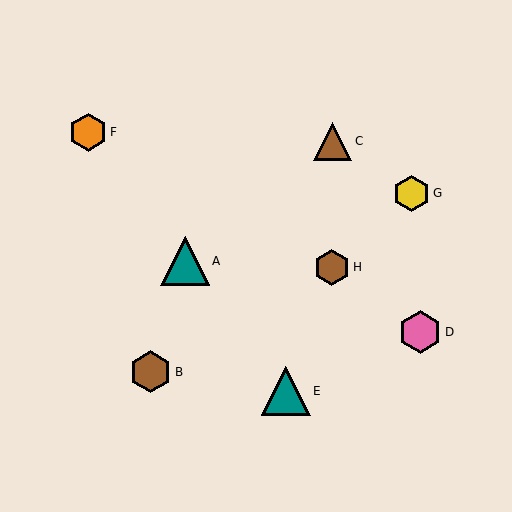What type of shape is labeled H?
Shape H is a brown hexagon.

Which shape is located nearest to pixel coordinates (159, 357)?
The brown hexagon (labeled B) at (151, 372) is nearest to that location.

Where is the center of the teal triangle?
The center of the teal triangle is at (185, 261).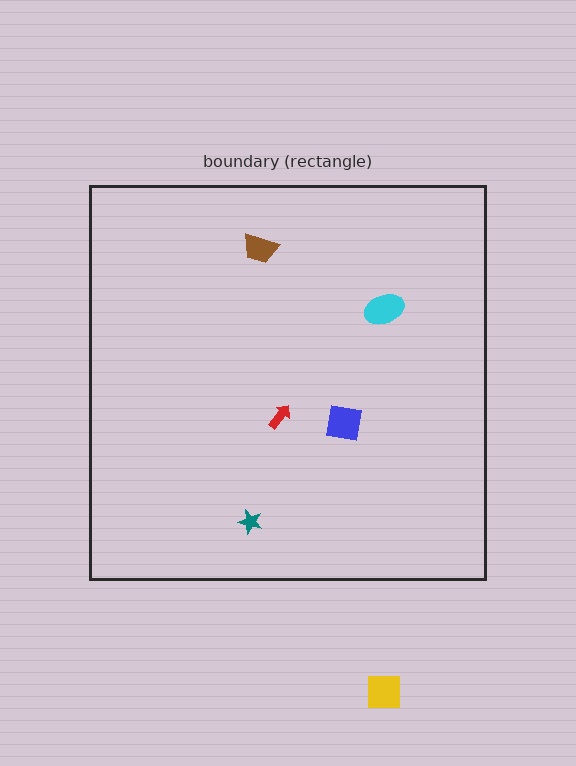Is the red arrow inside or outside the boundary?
Inside.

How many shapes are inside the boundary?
5 inside, 1 outside.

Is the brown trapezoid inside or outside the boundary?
Inside.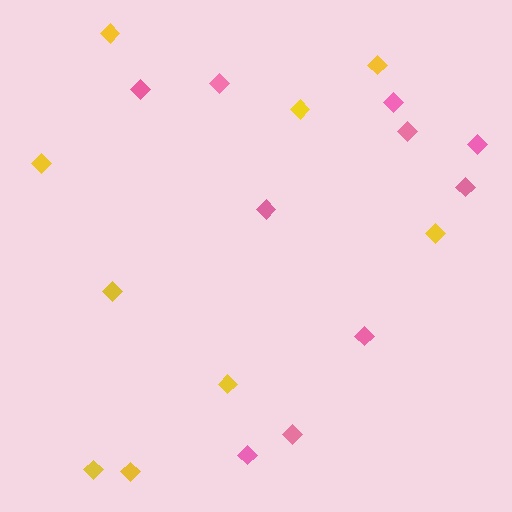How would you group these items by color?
There are 2 groups: one group of pink diamonds (10) and one group of yellow diamonds (9).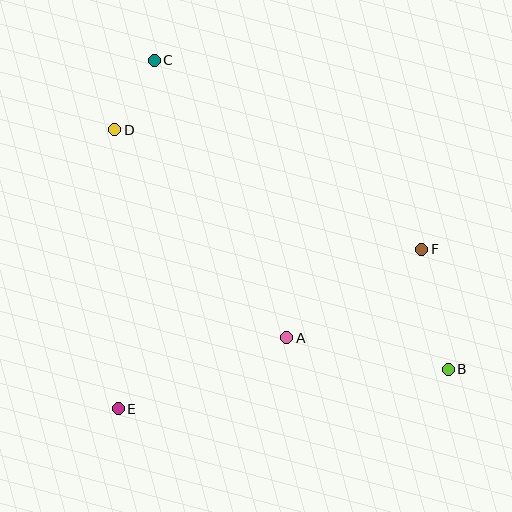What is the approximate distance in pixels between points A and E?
The distance between A and E is approximately 183 pixels.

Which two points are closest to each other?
Points C and D are closest to each other.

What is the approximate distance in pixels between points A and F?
The distance between A and F is approximately 161 pixels.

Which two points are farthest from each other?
Points B and C are farthest from each other.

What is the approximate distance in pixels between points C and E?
The distance between C and E is approximately 351 pixels.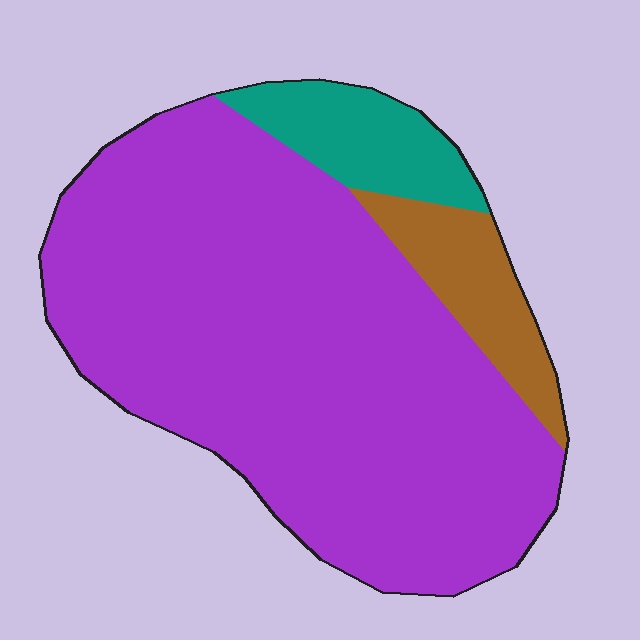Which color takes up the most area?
Purple, at roughly 80%.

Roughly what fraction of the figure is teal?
Teal takes up about one tenth (1/10) of the figure.